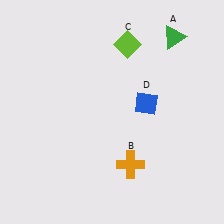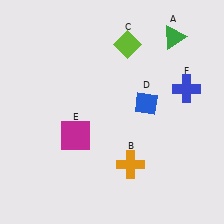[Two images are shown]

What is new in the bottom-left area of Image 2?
A magenta square (E) was added in the bottom-left area of Image 2.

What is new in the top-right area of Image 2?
A blue cross (F) was added in the top-right area of Image 2.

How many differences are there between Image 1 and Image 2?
There are 2 differences between the two images.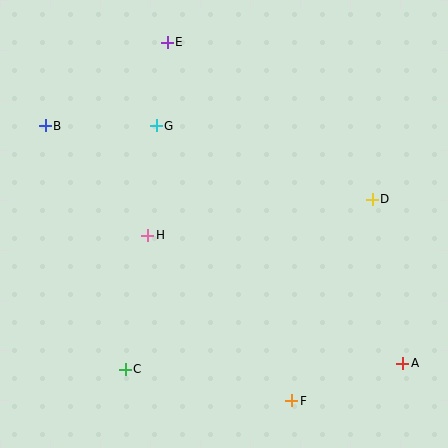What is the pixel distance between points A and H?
The distance between A and H is 285 pixels.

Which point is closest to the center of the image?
Point H at (148, 235) is closest to the center.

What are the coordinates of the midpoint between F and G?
The midpoint between F and G is at (224, 263).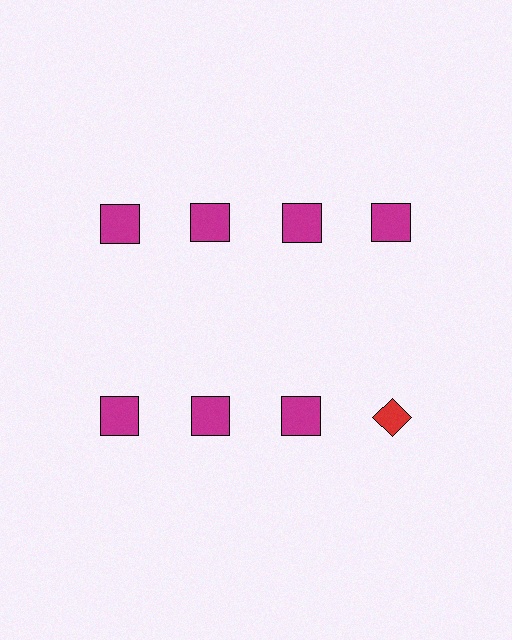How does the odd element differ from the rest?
It differs in both color (red instead of magenta) and shape (diamond instead of square).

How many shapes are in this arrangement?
There are 8 shapes arranged in a grid pattern.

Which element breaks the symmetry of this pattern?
The red diamond in the second row, second from right column breaks the symmetry. All other shapes are magenta squares.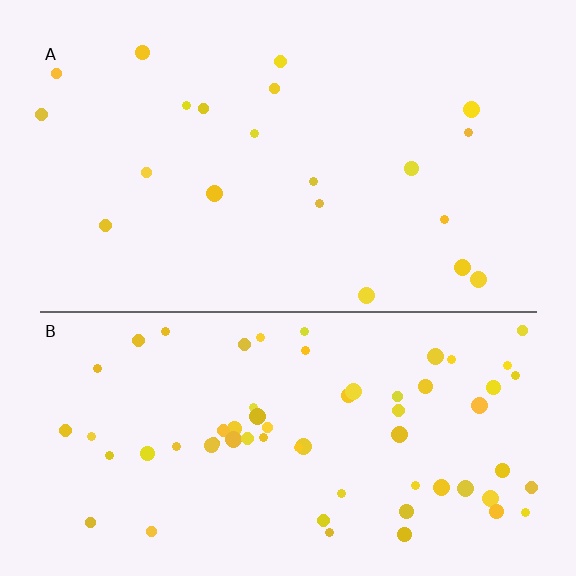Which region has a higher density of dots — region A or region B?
B (the bottom).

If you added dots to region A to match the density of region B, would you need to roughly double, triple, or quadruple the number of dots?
Approximately triple.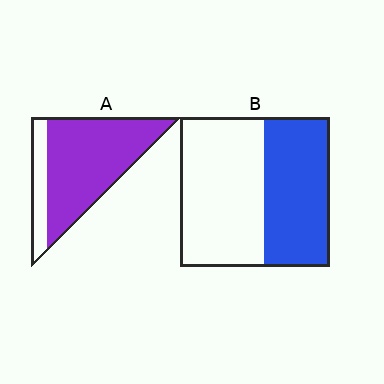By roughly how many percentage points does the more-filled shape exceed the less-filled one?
By roughly 35 percentage points (A over B).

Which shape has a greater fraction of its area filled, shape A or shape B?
Shape A.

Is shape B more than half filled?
No.